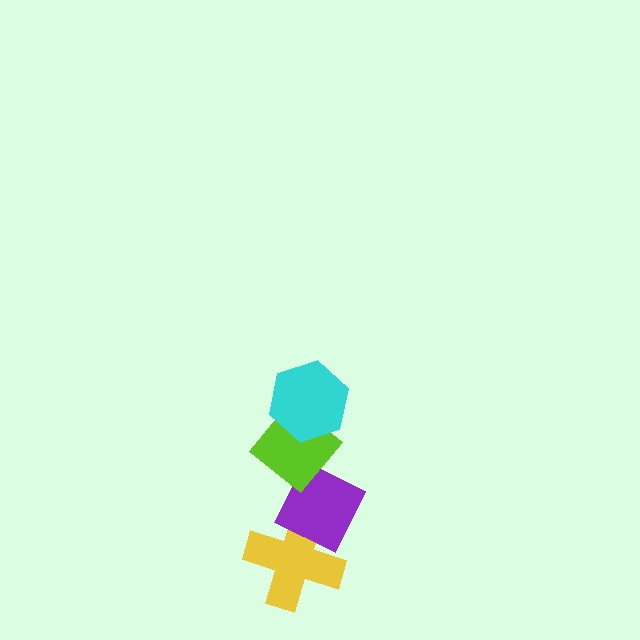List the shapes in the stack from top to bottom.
From top to bottom: the cyan hexagon, the lime diamond, the purple diamond, the yellow cross.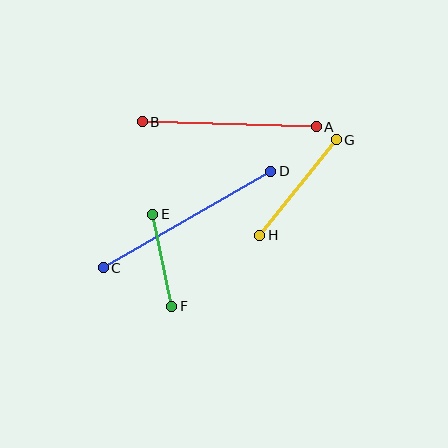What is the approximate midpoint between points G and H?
The midpoint is at approximately (298, 188) pixels.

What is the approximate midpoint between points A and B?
The midpoint is at approximately (229, 124) pixels.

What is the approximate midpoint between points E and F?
The midpoint is at approximately (162, 260) pixels.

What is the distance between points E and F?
The distance is approximately 94 pixels.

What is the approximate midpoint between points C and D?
The midpoint is at approximately (187, 220) pixels.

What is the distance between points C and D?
The distance is approximately 193 pixels.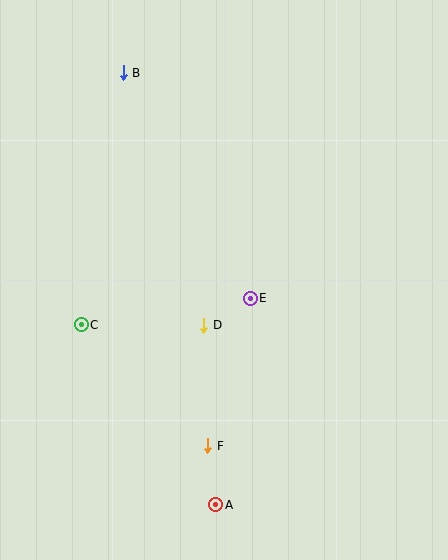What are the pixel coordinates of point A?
Point A is at (216, 505).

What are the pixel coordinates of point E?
Point E is at (250, 298).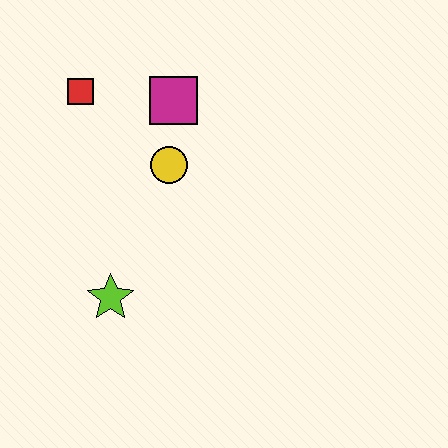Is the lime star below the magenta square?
Yes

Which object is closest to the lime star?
The yellow circle is closest to the lime star.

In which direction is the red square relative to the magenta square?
The red square is to the left of the magenta square.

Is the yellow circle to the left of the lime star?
No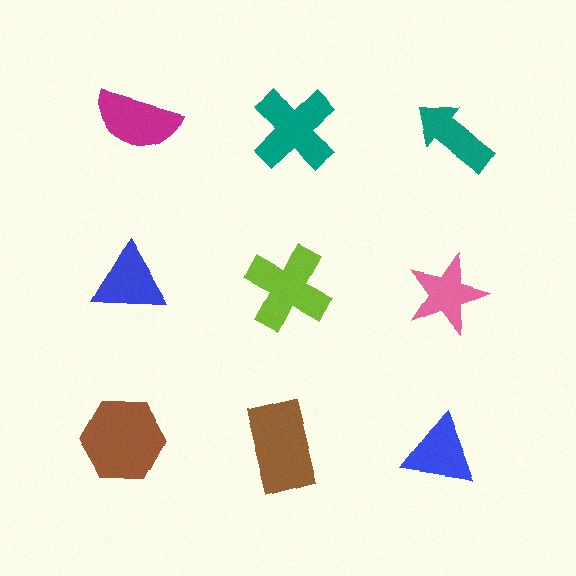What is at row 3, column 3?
A blue triangle.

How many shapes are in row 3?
3 shapes.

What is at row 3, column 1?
A brown hexagon.